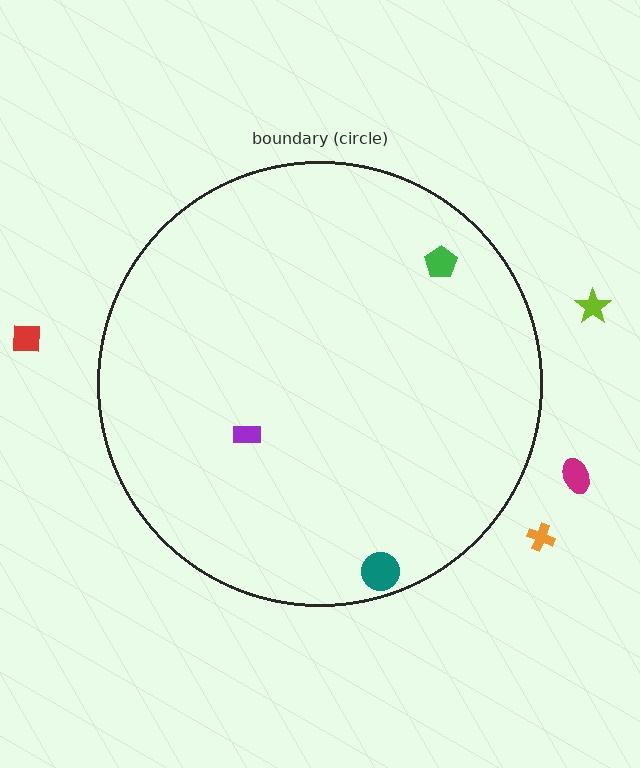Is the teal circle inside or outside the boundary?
Inside.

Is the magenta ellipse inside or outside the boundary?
Outside.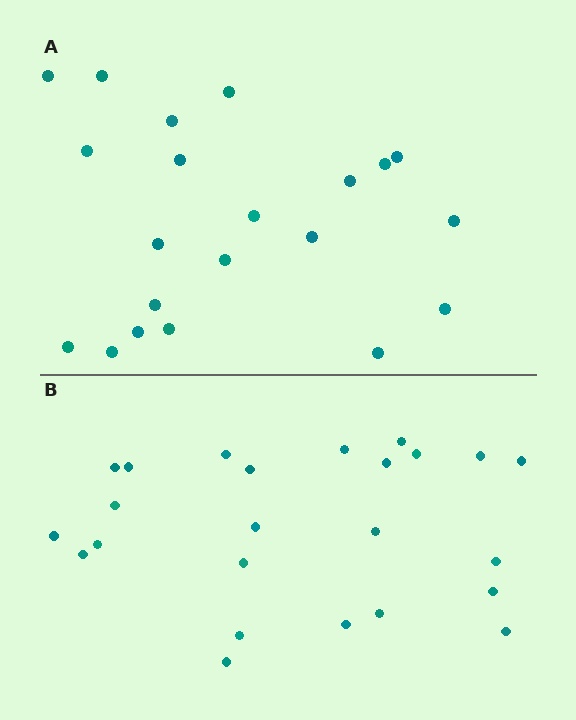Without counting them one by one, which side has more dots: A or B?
Region B (the bottom region) has more dots.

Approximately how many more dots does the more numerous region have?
Region B has just a few more — roughly 2 or 3 more dots than region A.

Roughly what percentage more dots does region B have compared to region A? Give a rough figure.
About 15% more.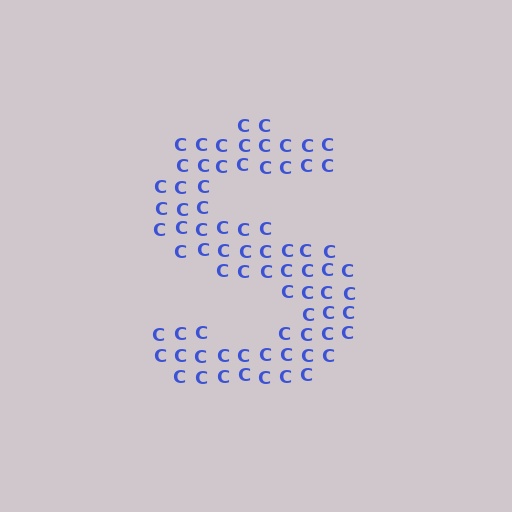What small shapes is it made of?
It is made of small letter C's.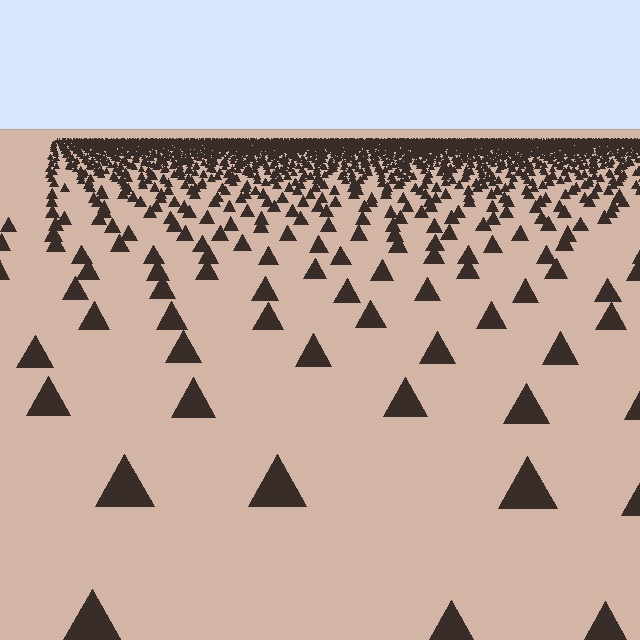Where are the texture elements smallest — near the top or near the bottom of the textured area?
Near the top.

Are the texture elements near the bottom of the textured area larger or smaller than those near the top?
Larger. Near the bottom, elements are closer to the viewer and appear at a bigger on-screen size.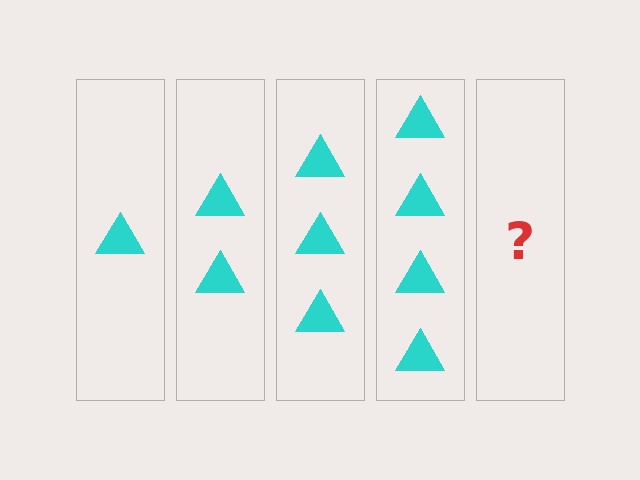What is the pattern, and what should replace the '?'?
The pattern is that each step adds one more triangle. The '?' should be 5 triangles.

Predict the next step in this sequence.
The next step is 5 triangles.